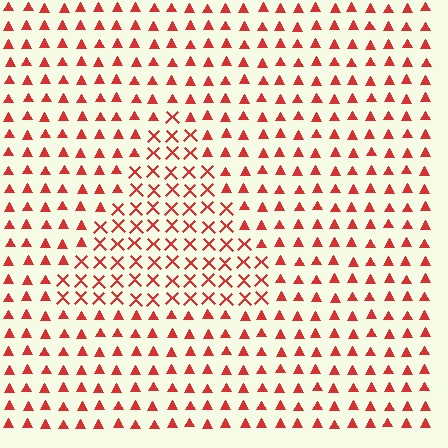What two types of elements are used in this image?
The image uses X marks inside the triangle region and triangles outside it.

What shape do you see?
I see a triangle.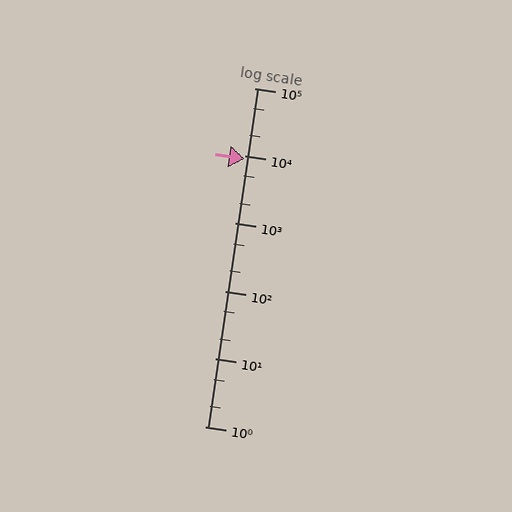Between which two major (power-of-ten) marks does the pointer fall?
The pointer is between 1000 and 10000.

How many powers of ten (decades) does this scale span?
The scale spans 5 decades, from 1 to 100000.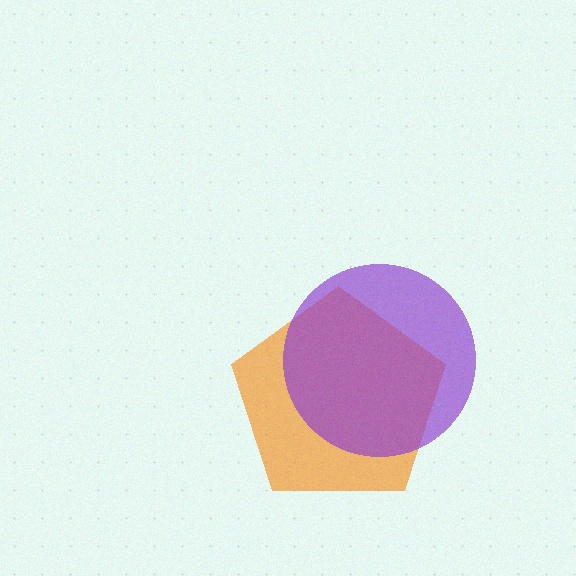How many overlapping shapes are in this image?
There are 2 overlapping shapes in the image.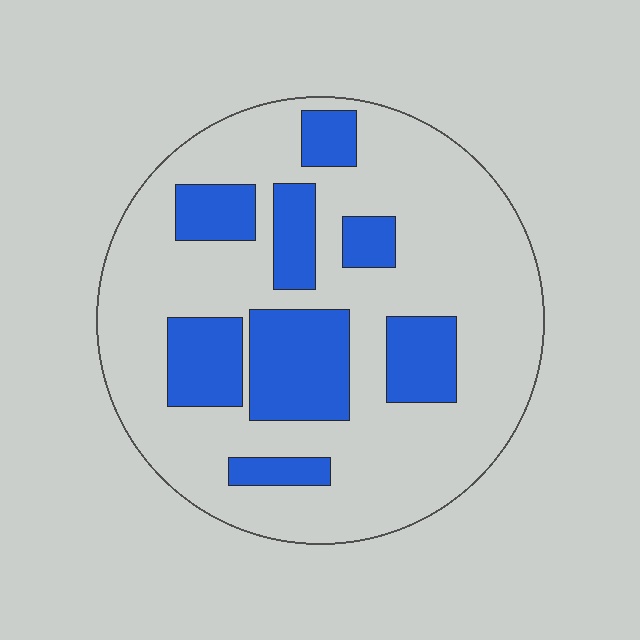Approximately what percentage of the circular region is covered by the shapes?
Approximately 25%.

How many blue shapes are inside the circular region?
8.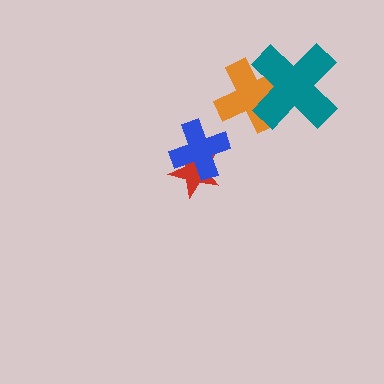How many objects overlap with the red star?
1 object overlaps with the red star.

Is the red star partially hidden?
Yes, it is partially covered by another shape.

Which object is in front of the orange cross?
The teal cross is in front of the orange cross.